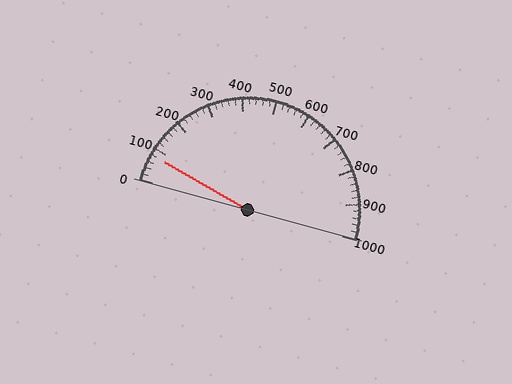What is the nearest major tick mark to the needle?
The nearest major tick mark is 100.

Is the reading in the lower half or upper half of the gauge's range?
The reading is in the lower half of the range (0 to 1000).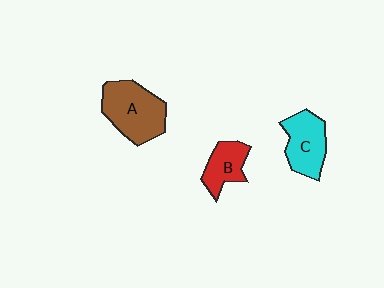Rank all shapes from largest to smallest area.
From largest to smallest: A (brown), C (cyan), B (red).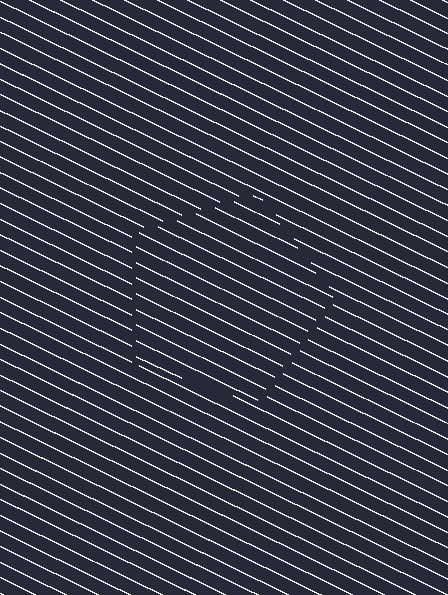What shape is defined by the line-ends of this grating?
An illusory pentagon. The interior of the shape contains the same grating, shifted by half a period — the contour is defined by the phase discontinuity where line-ends from the inner and outer gratings abut.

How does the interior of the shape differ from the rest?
The interior of the shape contains the same grating, shifted by half a period — the contour is defined by the phase discontinuity where line-ends from the inner and outer gratings abut.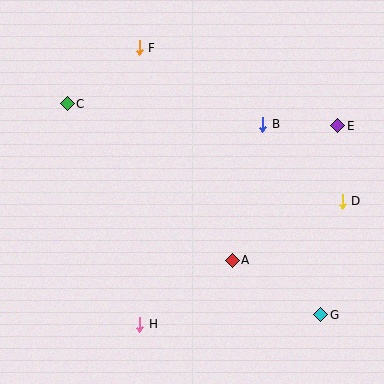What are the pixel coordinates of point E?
Point E is at (338, 126).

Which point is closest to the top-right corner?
Point E is closest to the top-right corner.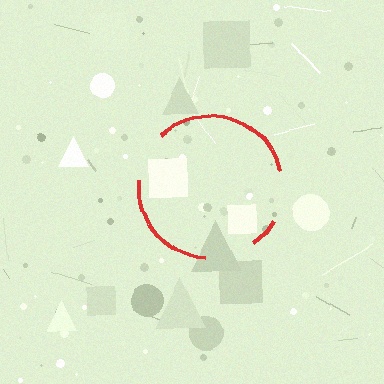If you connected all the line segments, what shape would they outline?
They would outline a circle.